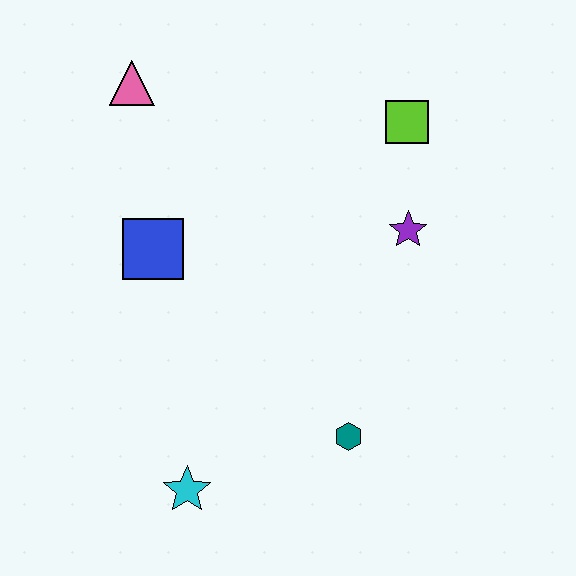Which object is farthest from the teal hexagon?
The pink triangle is farthest from the teal hexagon.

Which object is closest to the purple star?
The lime square is closest to the purple star.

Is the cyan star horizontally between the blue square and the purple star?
Yes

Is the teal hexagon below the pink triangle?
Yes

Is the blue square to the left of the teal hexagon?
Yes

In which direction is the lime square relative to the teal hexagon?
The lime square is above the teal hexagon.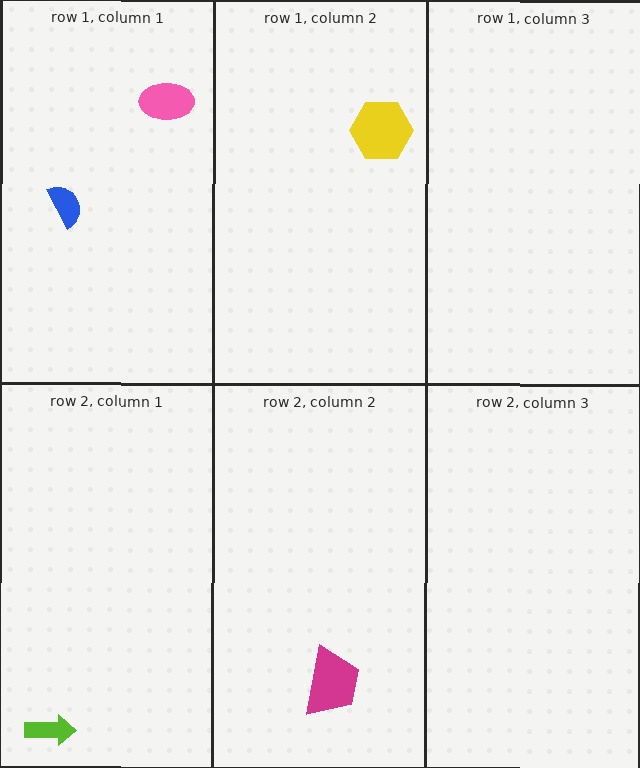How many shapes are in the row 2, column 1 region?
1.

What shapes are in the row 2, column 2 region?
The magenta trapezoid.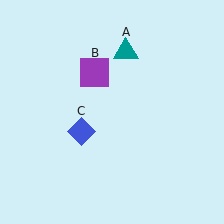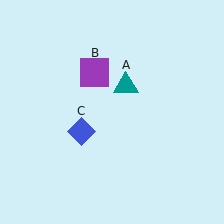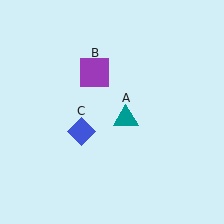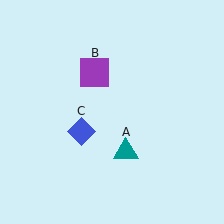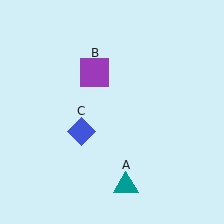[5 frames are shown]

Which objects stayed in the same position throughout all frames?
Purple square (object B) and blue diamond (object C) remained stationary.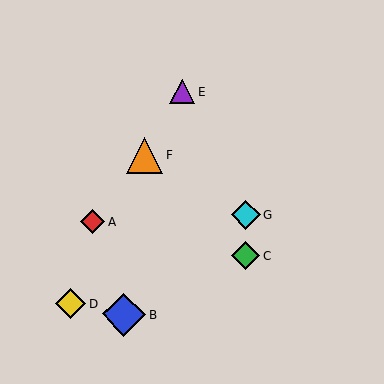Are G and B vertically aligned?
No, G is at x≈246 and B is at x≈124.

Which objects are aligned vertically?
Objects C, G are aligned vertically.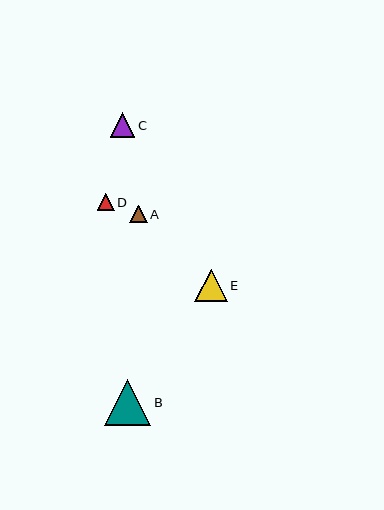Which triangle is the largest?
Triangle B is the largest with a size of approximately 46 pixels.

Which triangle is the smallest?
Triangle D is the smallest with a size of approximately 17 pixels.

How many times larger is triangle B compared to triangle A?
Triangle B is approximately 2.7 times the size of triangle A.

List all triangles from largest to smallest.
From largest to smallest: B, E, C, A, D.